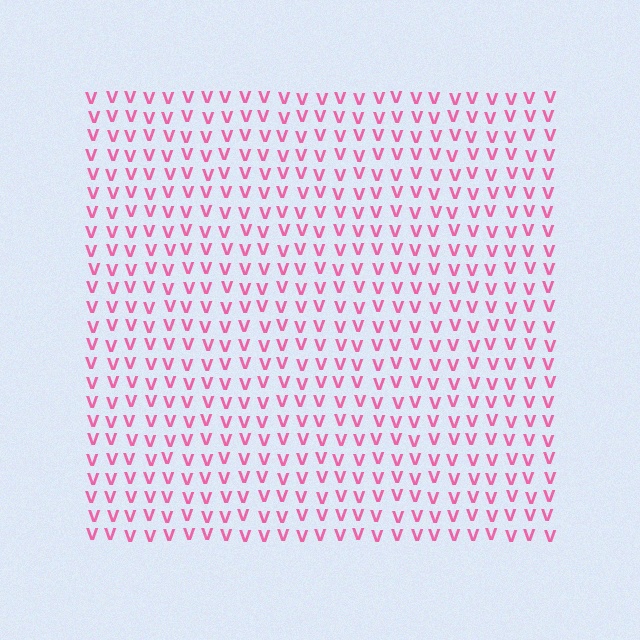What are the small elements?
The small elements are letter V's.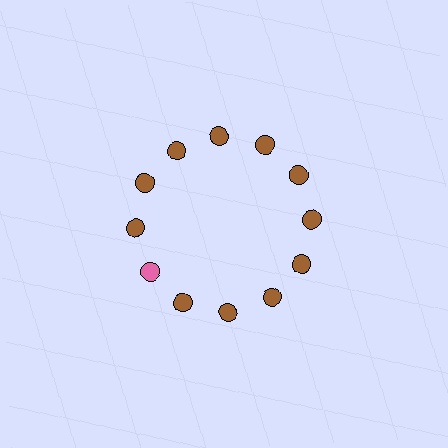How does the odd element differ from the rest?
It has a different color: pink instead of brown.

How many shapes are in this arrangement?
There are 12 shapes arranged in a ring pattern.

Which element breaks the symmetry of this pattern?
The pink circle at roughly the 8 o'clock position breaks the symmetry. All other shapes are brown circles.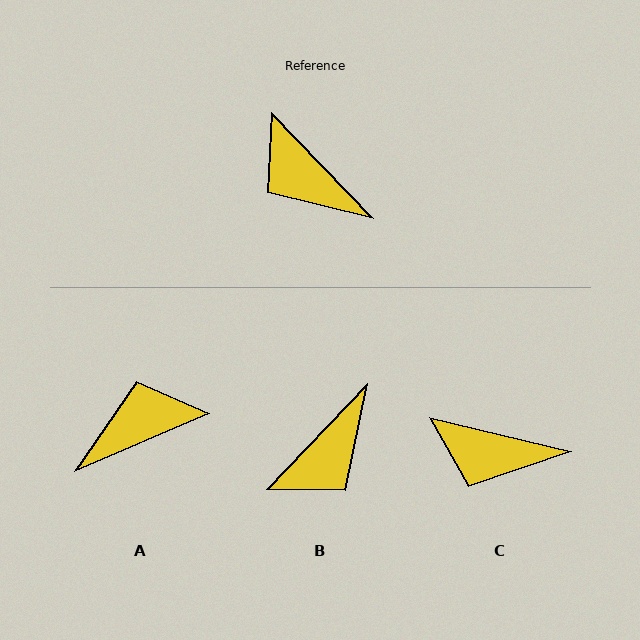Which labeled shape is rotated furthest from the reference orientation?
A, about 111 degrees away.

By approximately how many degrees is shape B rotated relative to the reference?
Approximately 92 degrees counter-clockwise.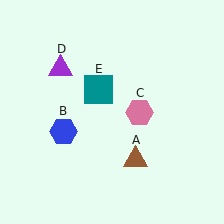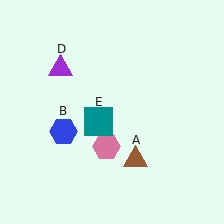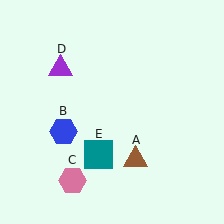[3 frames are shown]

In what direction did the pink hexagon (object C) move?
The pink hexagon (object C) moved down and to the left.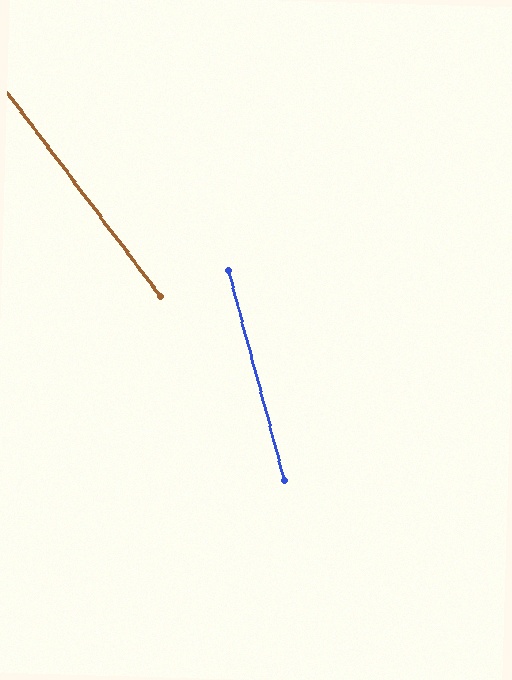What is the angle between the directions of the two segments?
Approximately 23 degrees.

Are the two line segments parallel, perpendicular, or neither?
Neither parallel nor perpendicular — they differ by about 23°.